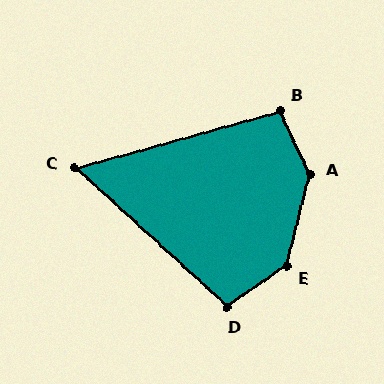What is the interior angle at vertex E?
Approximately 139 degrees (obtuse).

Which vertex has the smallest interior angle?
C, at approximately 58 degrees.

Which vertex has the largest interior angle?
A, at approximately 140 degrees.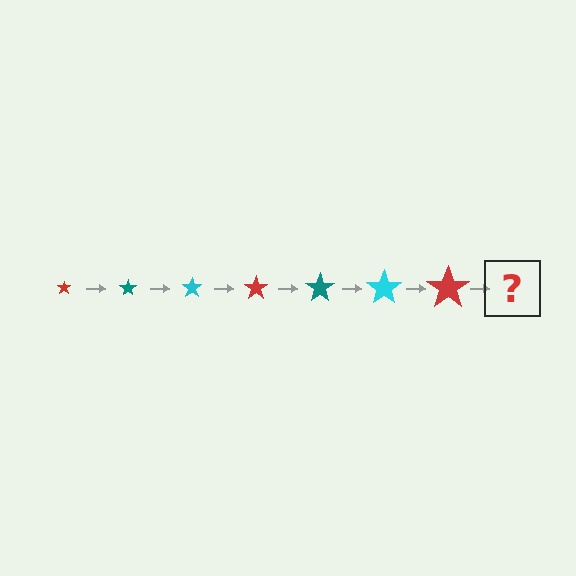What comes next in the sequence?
The next element should be a teal star, larger than the previous one.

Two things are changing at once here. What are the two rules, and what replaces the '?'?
The two rules are that the star grows larger each step and the color cycles through red, teal, and cyan. The '?' should be a teal star, larger than the previous one.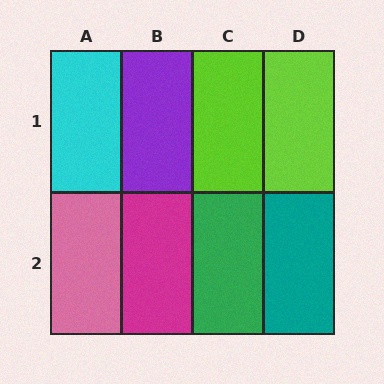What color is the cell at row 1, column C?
Lime.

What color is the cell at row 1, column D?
Lime.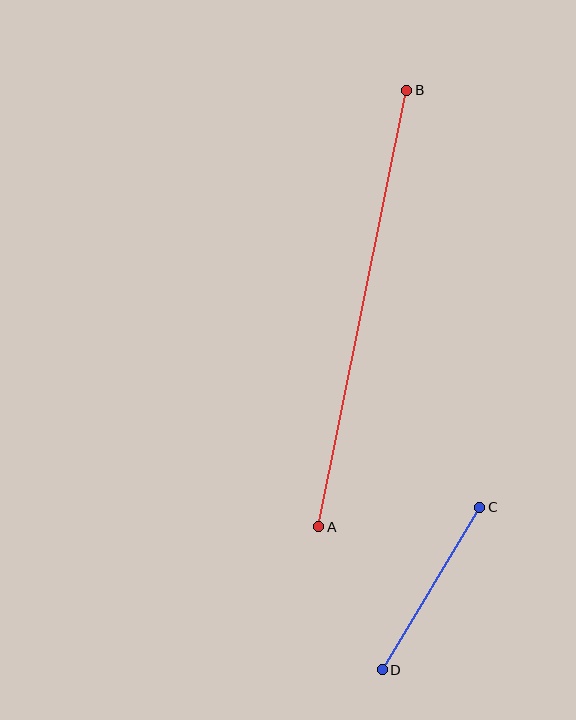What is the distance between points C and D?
The distance is approximately 189 pixels.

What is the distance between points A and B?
The distance is approximately 445 pixels.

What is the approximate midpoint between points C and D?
The midpoint is at approximately (431, 588) pixels.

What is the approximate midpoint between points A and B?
The midpoint is at approximately (363, 309) pixels.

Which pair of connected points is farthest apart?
Points A and B are farthest apart.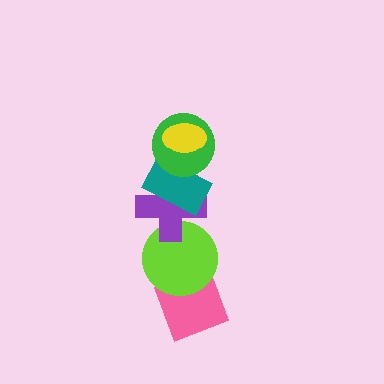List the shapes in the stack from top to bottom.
From top to bottom: the yellow ellipse, the green circle, the teal rectangle, the purple cross, the lime circle, the pink diamond.